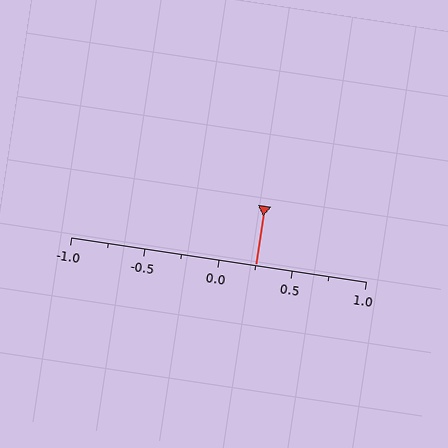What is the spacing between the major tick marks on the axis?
The major ticks are spaced 0.5 apart.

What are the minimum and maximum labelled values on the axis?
The axis runs from -1.0 to 1.0.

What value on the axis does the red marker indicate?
The marker indicates approximately 0.25.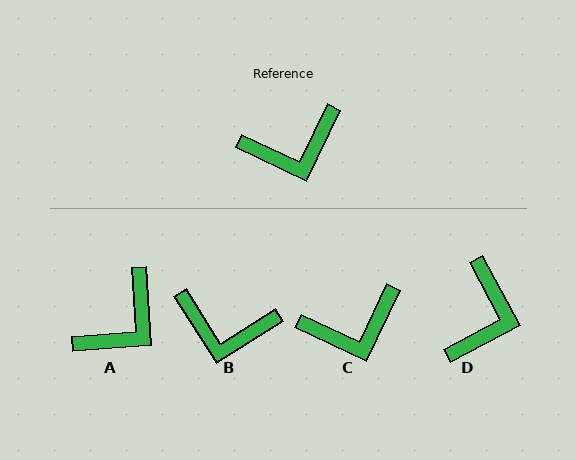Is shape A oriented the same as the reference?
No, it is off by about 30 degrees.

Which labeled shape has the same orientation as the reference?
C.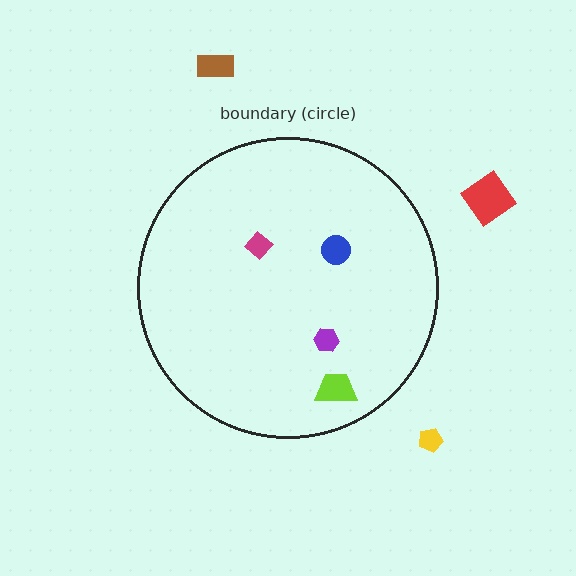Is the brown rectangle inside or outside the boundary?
Outside.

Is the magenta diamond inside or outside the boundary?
Inside.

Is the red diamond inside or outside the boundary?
Outside.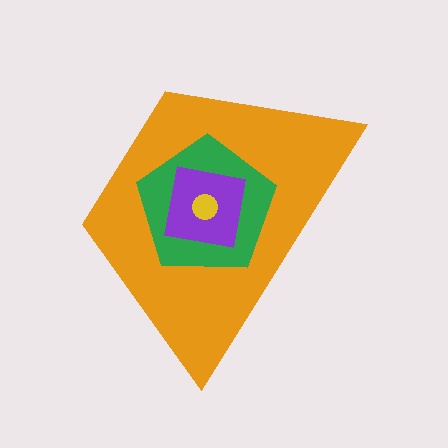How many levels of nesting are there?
4.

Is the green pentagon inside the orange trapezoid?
Yes.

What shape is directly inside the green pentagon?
The purple square.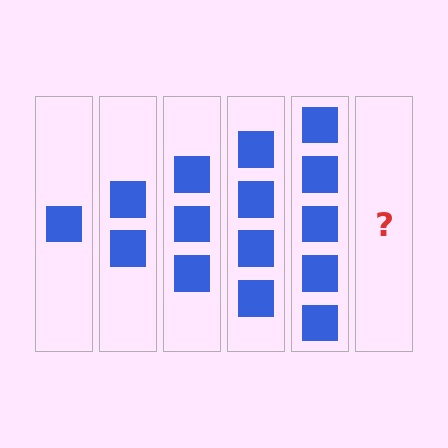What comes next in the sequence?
The next element should be 6 squares.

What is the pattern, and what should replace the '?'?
The pattern is that each step adds one more square. The '?' should be 6 squares.